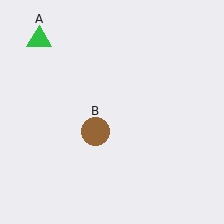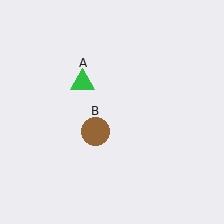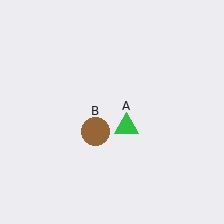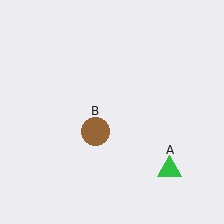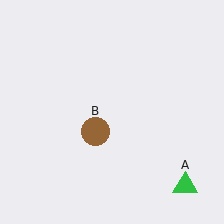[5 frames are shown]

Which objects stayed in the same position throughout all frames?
Brown circle (object B) remained stationary.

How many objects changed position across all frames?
1 object changed position: green triangle (object A).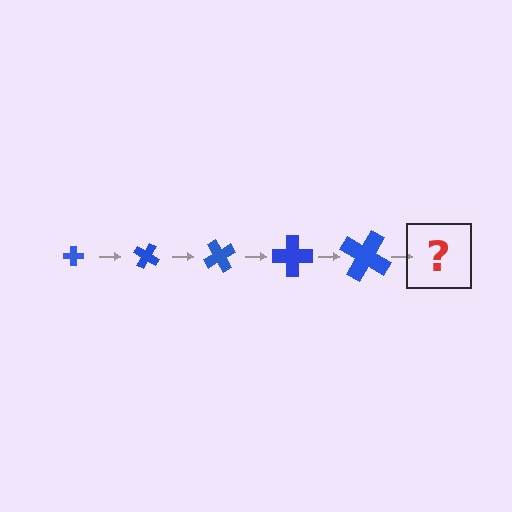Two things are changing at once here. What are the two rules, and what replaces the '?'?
The two rules are that the cross grows larger each step and it rotates 30 degrees each step. The '?' should be a cross, larger than the previous one and rotated 150 degrees from the start.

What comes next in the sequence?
The next element should be a cross, larger than the previous one and rotated 150 degrees from the start.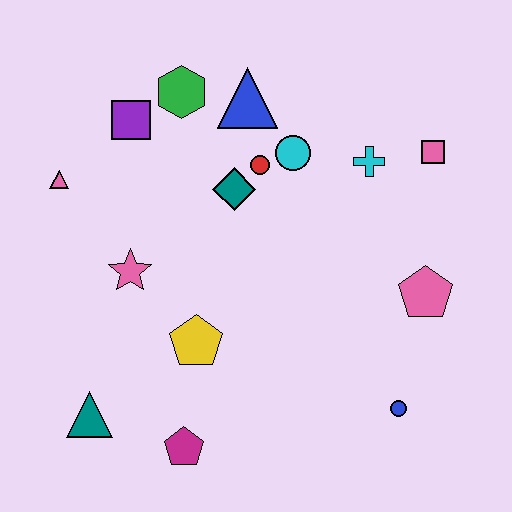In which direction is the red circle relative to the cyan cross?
The red circle is to the left of the cyan cross.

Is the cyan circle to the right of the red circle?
Yes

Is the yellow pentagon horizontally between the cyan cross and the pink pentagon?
No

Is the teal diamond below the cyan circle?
Yes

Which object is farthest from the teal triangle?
The pink square is farthest from the teal triangle.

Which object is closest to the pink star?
The yellow pentagon is closest to the pink star.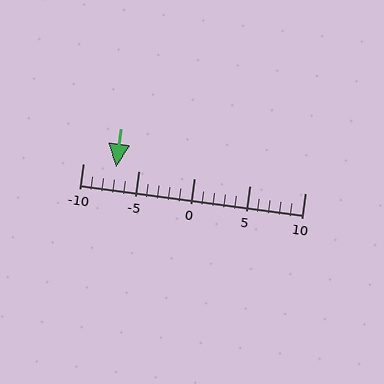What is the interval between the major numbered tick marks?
The major tick marks are spaced 5 units apart.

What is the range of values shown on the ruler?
The ruler shows values from -10 to 10.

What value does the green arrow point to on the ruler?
The green arrow points to approximately -7.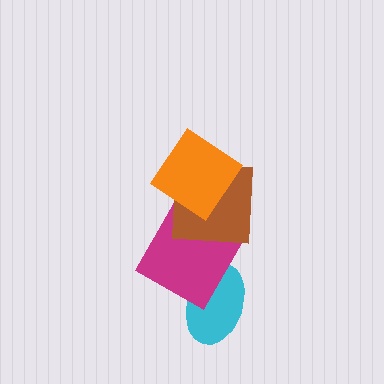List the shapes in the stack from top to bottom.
From top to bottom: the orange diamond, the brown square, the magenta diamond, the cyan ellipse.